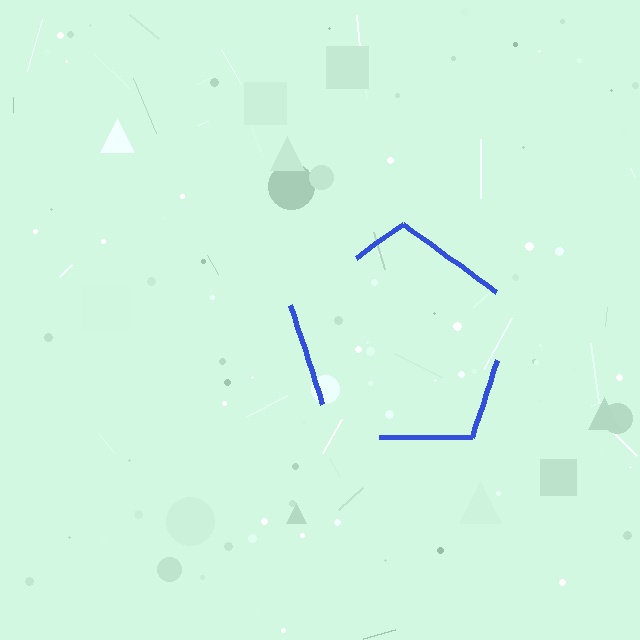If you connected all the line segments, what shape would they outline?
They would outline a pentagon.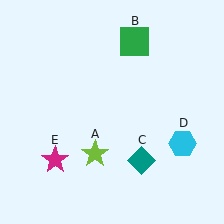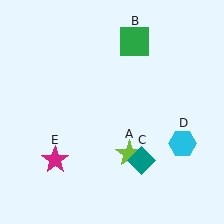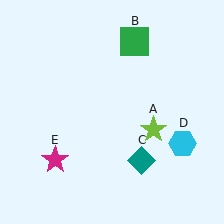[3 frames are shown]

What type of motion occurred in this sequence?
The lime star (object A) rotated counterclockwise around the center of the scene.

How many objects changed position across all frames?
1 object changed position: lime star (object A).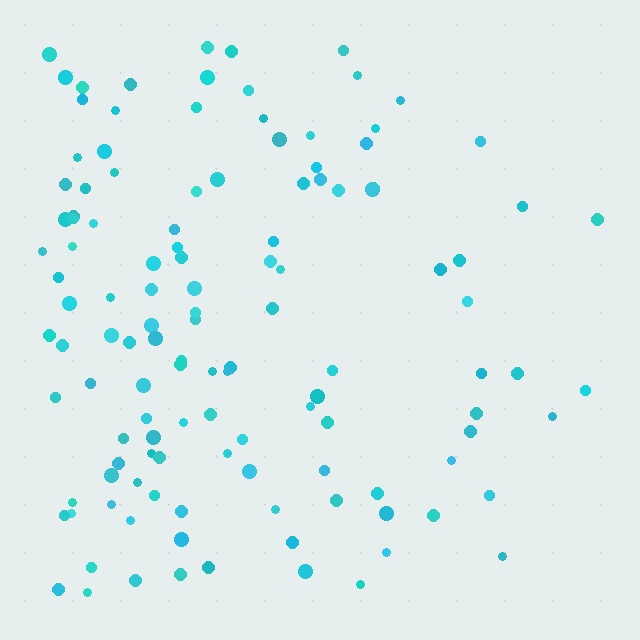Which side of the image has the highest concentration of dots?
The left.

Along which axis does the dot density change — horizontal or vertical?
Horizontal.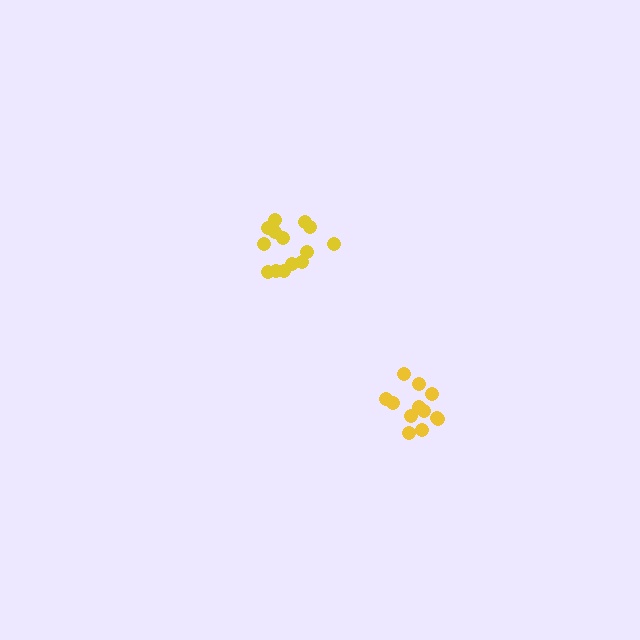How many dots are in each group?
Group 1: 14 dots, Group 2: 12 dots (26 total).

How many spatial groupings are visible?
There are 2 spatial groupings.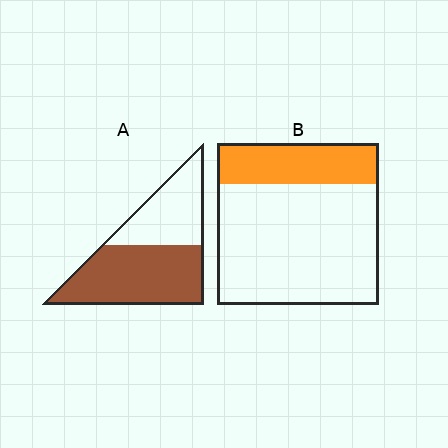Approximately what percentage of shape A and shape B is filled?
A is approximately 60% and B is approximately 25%.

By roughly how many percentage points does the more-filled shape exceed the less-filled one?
By roughly 35 percentage points (A over B).